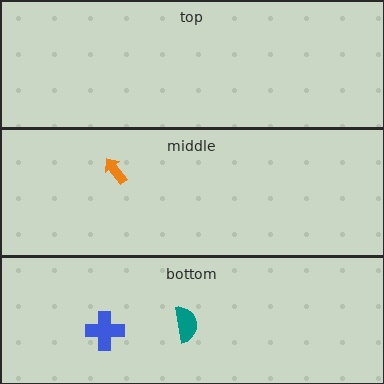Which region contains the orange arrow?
The middle region.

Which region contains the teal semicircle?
The bottom region.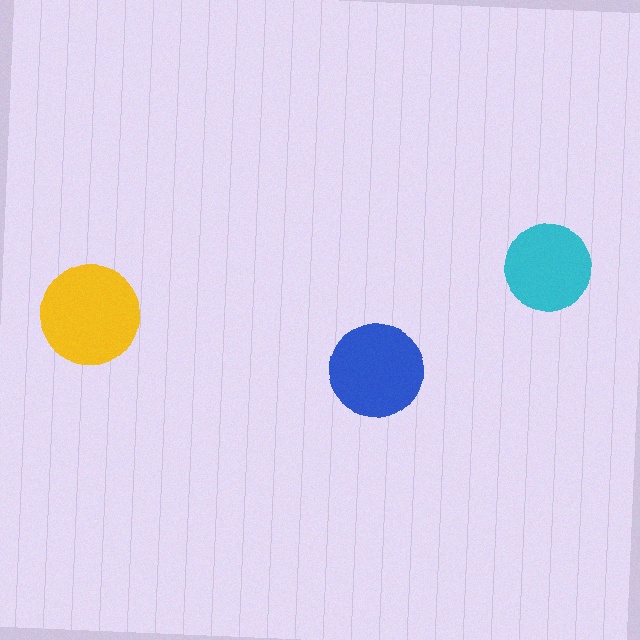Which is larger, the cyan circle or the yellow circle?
The yellow one.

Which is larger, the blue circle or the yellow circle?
The yellow one.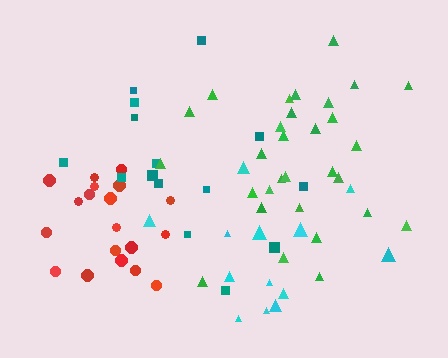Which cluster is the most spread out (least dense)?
Cyan.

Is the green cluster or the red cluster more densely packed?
Red.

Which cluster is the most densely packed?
Red.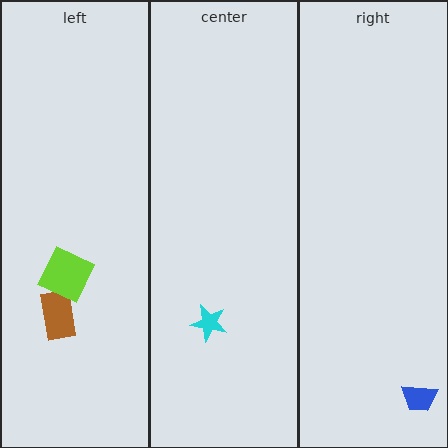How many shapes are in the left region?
2.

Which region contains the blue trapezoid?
The right region.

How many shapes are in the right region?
1.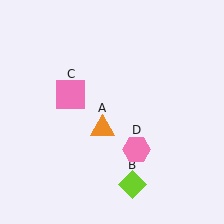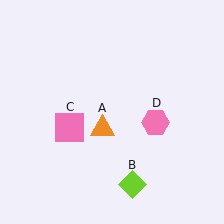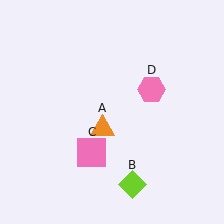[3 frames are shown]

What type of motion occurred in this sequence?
The pink square (object C), pink hexagon (object D) rotated counterclockwise around the center of the scene.